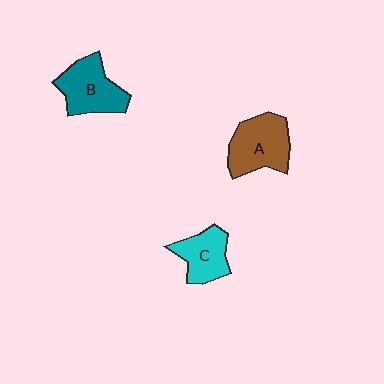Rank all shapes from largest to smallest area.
From largest to smallest: A (brown), B (teal), C (cyan).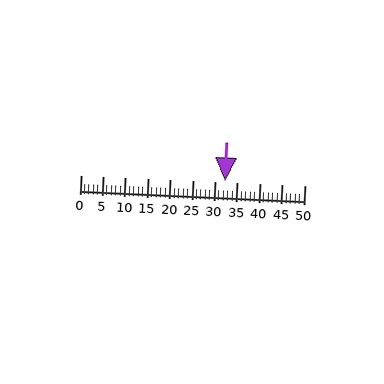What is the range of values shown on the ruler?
The ruler shows values from 0 to 50.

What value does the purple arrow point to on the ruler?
The purple arrow points to approximately 32.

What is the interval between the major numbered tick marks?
The major tick marks are spaced 5 units apart.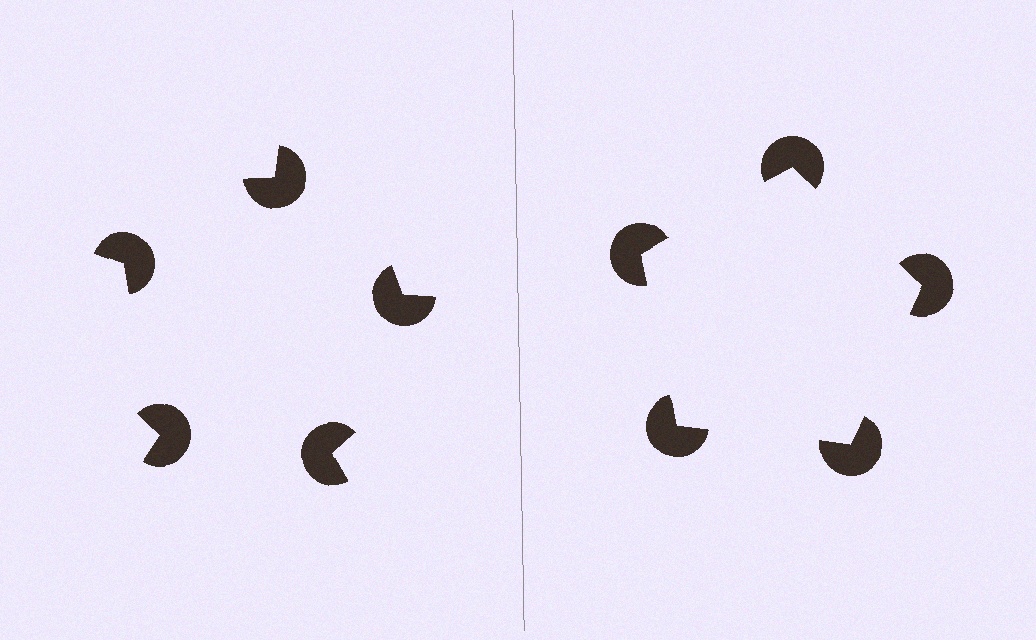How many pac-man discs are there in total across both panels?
10 — 5 on each side.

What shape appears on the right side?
An illusory pentagon.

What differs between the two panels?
The pac-man discs are positioned identically on both sides; only the wedge orientations differ. On the right they align to a pentagon; on the left they are misaligned.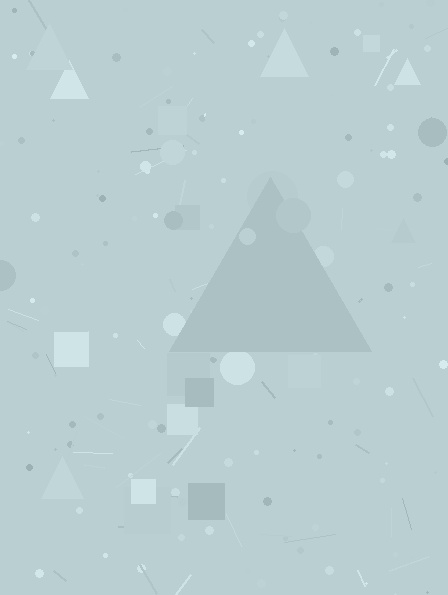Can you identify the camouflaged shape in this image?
The camouflaged shape is a triangle.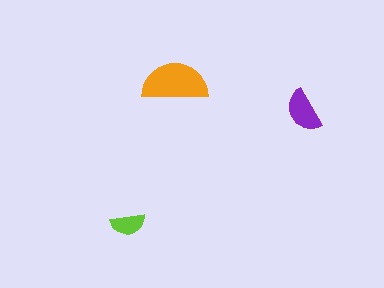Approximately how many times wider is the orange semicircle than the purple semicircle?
About 1.5 times wider.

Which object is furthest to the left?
The lime semicircle is leftmost.